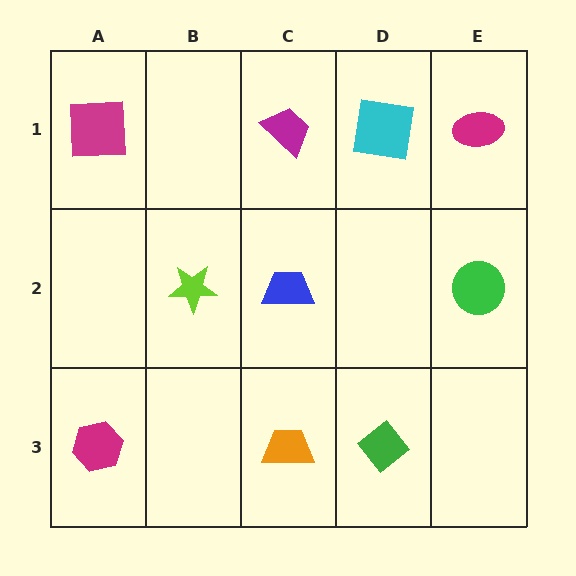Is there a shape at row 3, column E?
No, that cell is empty.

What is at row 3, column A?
A magenta hexagon.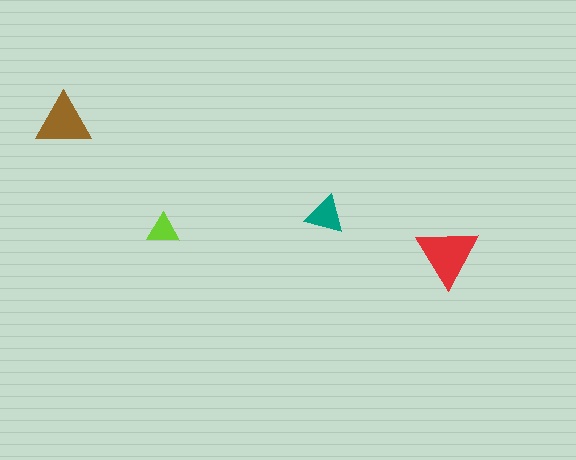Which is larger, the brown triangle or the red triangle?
The red one.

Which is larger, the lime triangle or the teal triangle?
The teal one.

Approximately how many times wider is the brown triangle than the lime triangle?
About 1.5 times wider.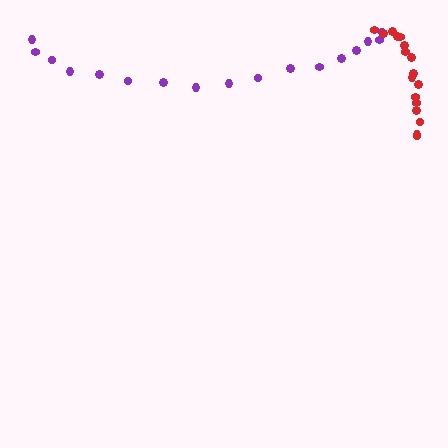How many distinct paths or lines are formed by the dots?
There are 2 distinct paths.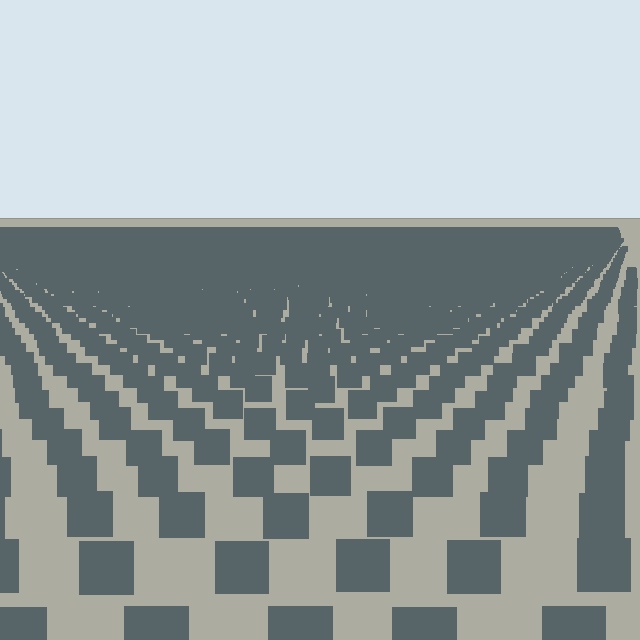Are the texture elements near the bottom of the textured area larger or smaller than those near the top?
Larger. Near the bottom, elements are closer to the viewer and appear at a bigger on-screen size.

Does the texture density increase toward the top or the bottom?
Density increases toward the top.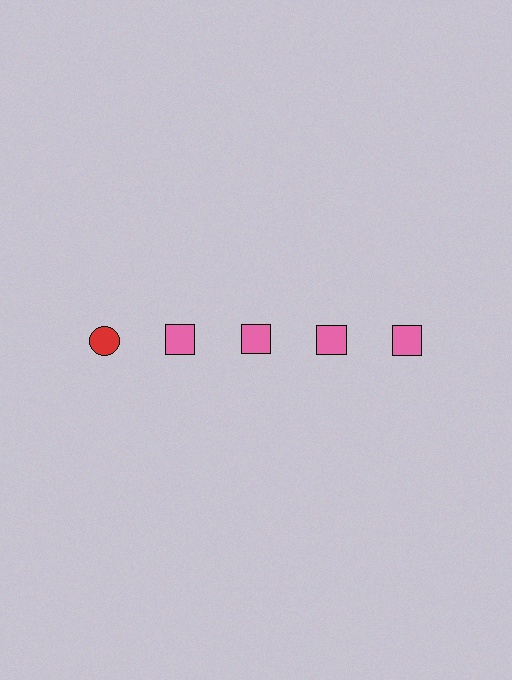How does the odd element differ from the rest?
It differs in both color (red instead of pink) and shape (circle instead of square).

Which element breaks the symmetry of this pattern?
The red circle in the top row, leftmost column breaks the symmetry. All other shapes are pink squares.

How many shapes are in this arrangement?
There are 5 shapes arranged in a grid pattern.